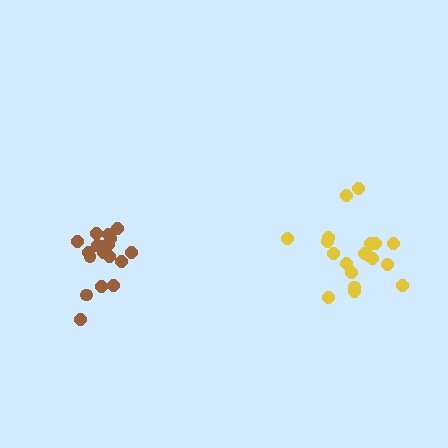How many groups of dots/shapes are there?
There are 2 groups.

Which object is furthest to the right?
The yellow cluster is rightmost.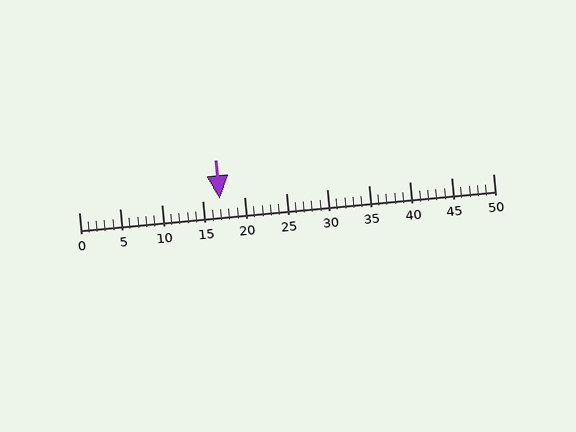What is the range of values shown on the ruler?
The ruler shows values from 0 to 50.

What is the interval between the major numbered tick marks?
The major tick marks are spaced 5 units apart.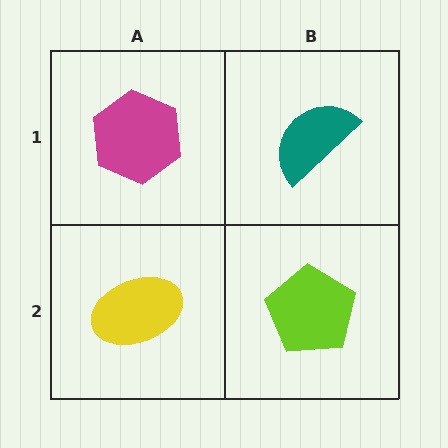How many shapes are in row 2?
2 shapes.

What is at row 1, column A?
A magenta hexagon.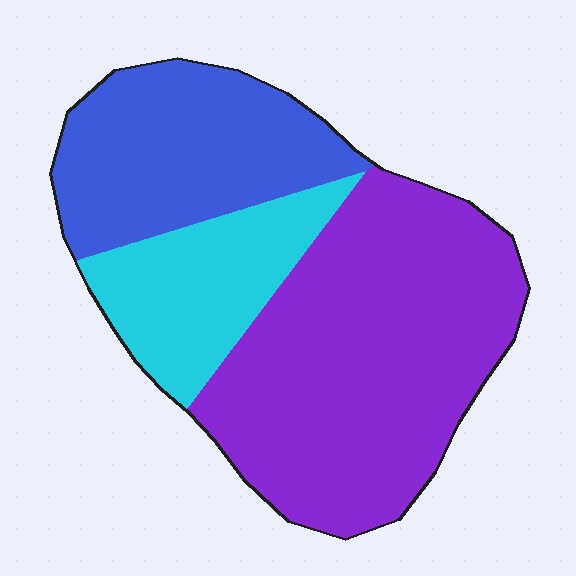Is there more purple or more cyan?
Purple.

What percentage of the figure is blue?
Blue takes up between a sixth and a third of the figure.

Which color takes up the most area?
Purple, at roughly 55%.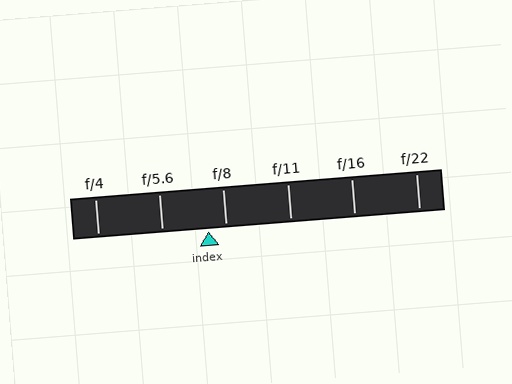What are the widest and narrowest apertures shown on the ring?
The widest aperture shown is f/4 and the narrowest is f/22.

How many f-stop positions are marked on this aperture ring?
There are 6 f-stop positions marked.